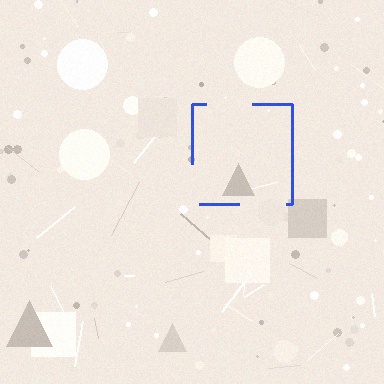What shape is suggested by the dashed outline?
The dashed outline suggests a square.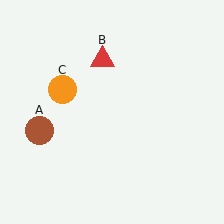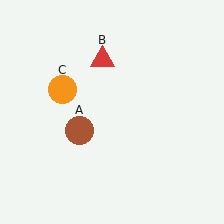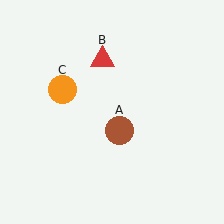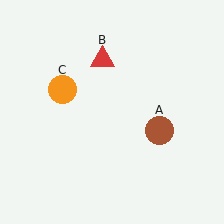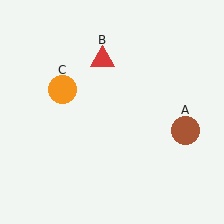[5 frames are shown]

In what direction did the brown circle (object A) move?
The brown circle (object A) moved right.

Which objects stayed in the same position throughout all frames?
Red triangle (object B) and orange circle (object C) remained stationary.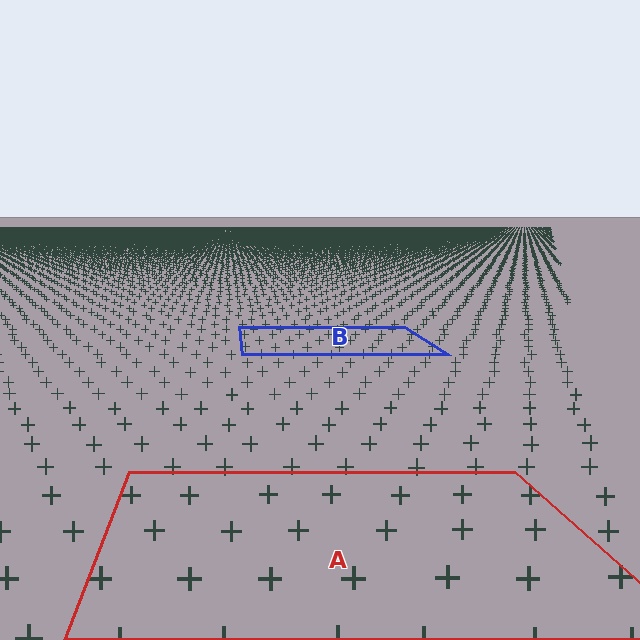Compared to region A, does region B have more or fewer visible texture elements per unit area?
Region B has more texture elements per unit area — they are packed more densely because it is farther away.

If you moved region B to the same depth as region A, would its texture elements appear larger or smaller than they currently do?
They would appear larger. At a closer depth, the same texture elements are projected at a bigger on-screen size.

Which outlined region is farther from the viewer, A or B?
Region B is farther from the viewer — the texture elements inside it appear smaller and more densely packed.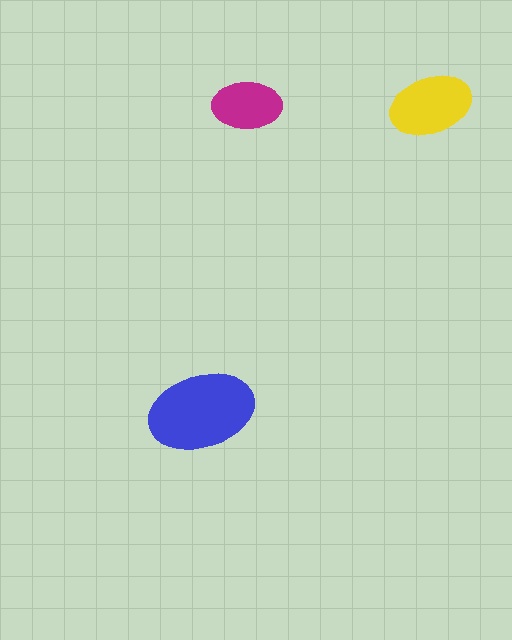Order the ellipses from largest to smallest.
the blue one, the yellow one, the magenta one.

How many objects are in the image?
There are 3 objects in the image.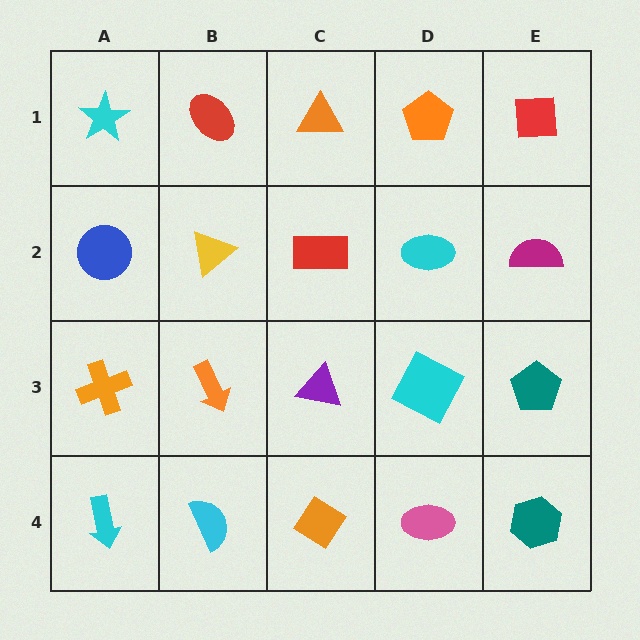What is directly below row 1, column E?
A magenta semicircle.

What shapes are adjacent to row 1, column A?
A blue circle (row 2, column A), a red ellipse (row 1, column B).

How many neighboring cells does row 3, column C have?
4.